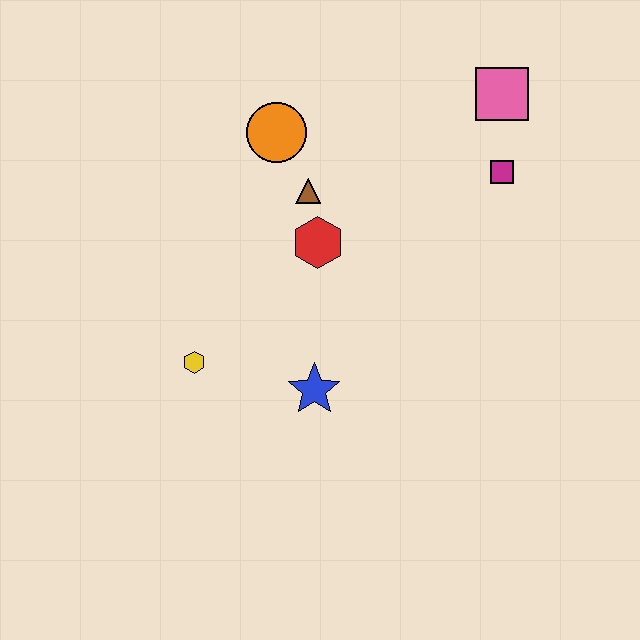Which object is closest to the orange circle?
The brown triangle is closest to the orange circle.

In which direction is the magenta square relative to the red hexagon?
The magenta square is to the right of the red hexagon.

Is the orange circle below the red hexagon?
No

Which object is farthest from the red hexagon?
The pink square is farthest from the red hexagon.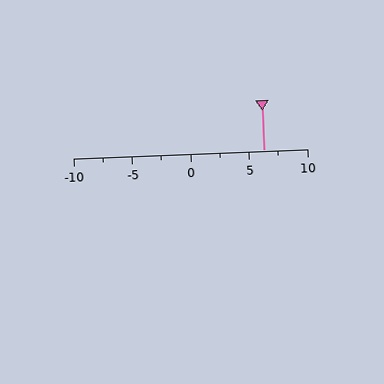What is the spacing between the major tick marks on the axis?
The major ticks are spaced 5 apart.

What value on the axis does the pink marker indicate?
The marker indicates approximately 6.2.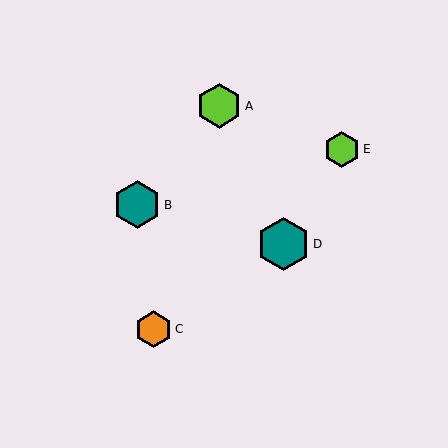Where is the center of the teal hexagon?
The center of the teal hexagon is at (284, 244).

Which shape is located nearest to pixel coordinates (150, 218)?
The teal hexagon (labeled B) at (137, 205) is nearest to that location.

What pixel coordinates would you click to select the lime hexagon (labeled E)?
Click at (342, 150) to select the lime hexagon E.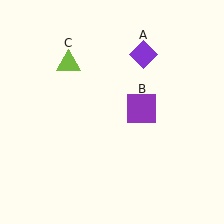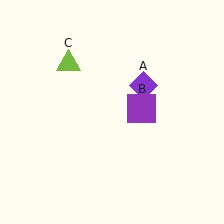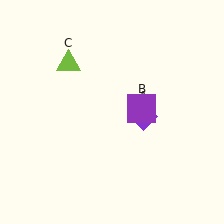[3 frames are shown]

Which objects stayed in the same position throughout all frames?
Purple square (object B) and lime triangle (object C) remained stationary.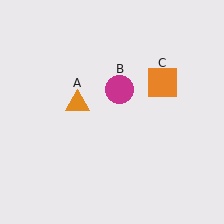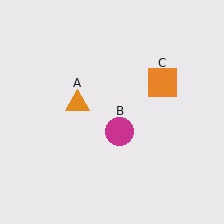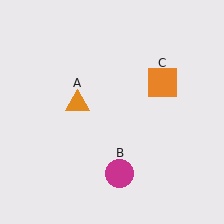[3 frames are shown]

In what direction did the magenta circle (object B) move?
The magenta circle (object B) moved down.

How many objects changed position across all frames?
1 object changed position: magenta circle (object B).